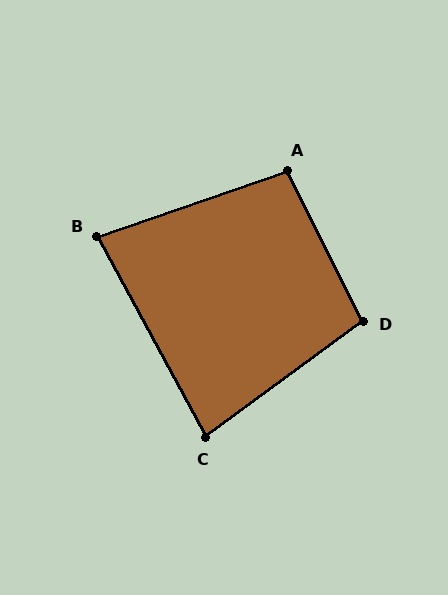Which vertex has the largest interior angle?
D, at approximately 100 degrees.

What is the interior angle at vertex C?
Approximately 82 degrees (acute).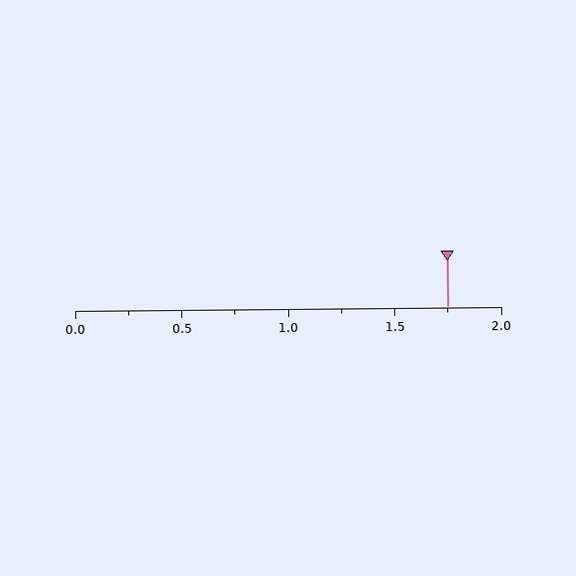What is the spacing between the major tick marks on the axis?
The major ticks are spaced 0.5 apart.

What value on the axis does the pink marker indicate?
The marker indicates approximately 1.75.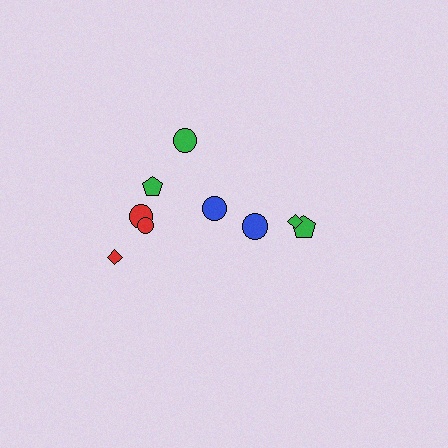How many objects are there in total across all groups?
There are 9 objects.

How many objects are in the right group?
There are 3 objects.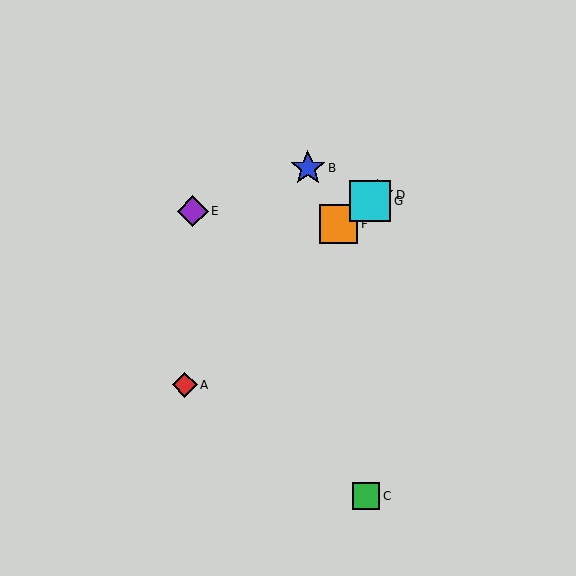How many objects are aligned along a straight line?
3 objects (D, F, G) are aligned along a straight line.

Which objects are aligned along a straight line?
Objects D, F, G are aligned along a straight line.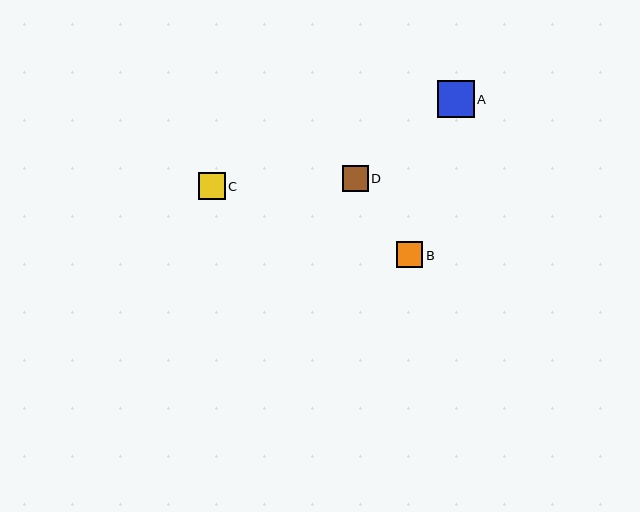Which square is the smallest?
Square D is the smallest with a size of approximately 26 pixels.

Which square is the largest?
Square A is the largest with a size of approximately 36 pixels.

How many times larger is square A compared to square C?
Square A is approximately 1.3 times the size of square C.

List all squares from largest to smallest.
From largest to smallest: A, C, B, D.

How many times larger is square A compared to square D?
Square A is approximately 1.4 times the size of square D.